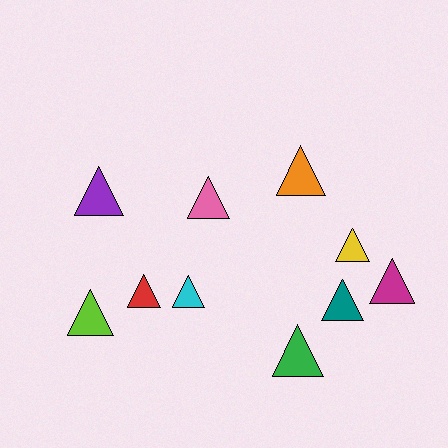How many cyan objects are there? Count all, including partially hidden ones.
There is 1 cyan object.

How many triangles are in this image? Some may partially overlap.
There are 10 triangles.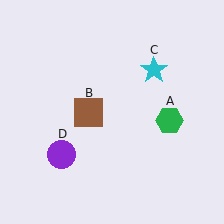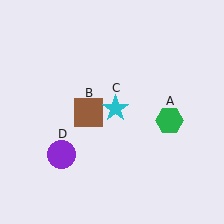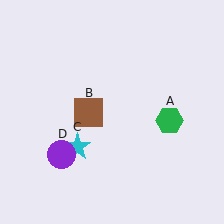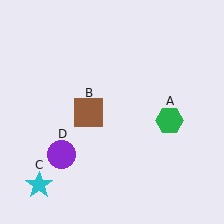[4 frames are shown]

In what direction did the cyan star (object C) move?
The cyan star (object C) moved down and to the left.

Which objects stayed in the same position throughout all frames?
Green hexagon (object A) and brown square (object B) and purple circle (object D) remained stationary.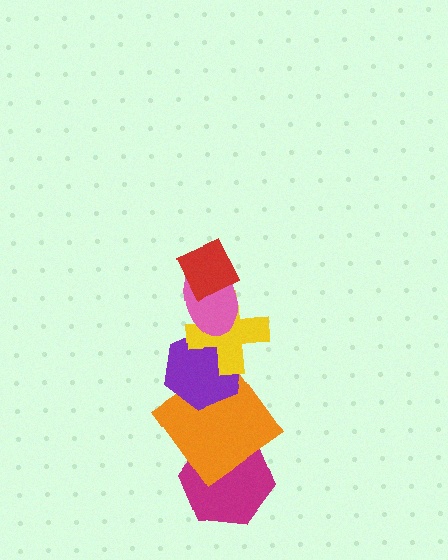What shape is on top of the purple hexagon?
The yellow cross is on top of the purple hexagon.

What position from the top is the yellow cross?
The yellow cross is 3rd from the top.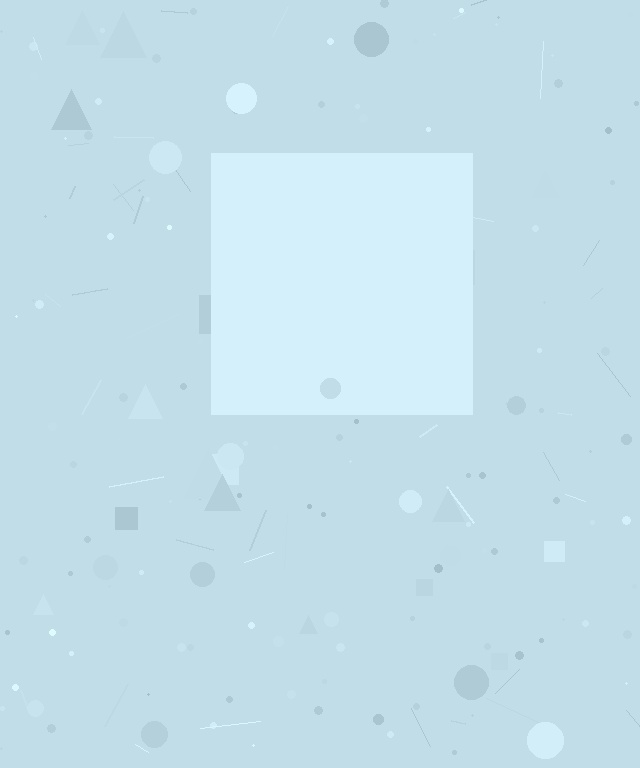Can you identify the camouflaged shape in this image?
The camouflaged shape is a square.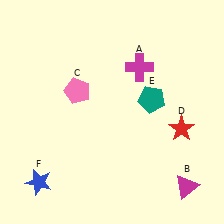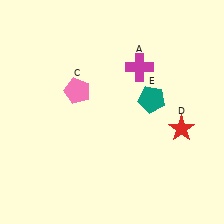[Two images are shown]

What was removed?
The blue star (F), the magenta triangle (B) were removed in Image 2.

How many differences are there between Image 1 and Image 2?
There are 2 differences between the two images.